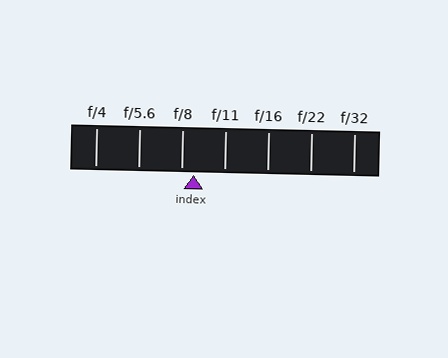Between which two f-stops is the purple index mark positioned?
The index mark is between f/8 and f/11.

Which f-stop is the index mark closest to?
The index mark is closest to f/8.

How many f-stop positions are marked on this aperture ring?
There are 7 f-stop positions marked.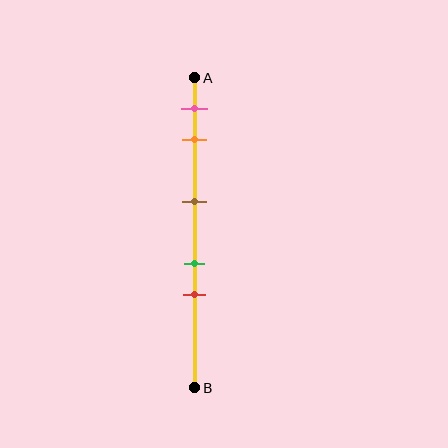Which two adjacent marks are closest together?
The green and red marks are the closest adjacent pair.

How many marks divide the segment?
There are 5 marks dividing the segment.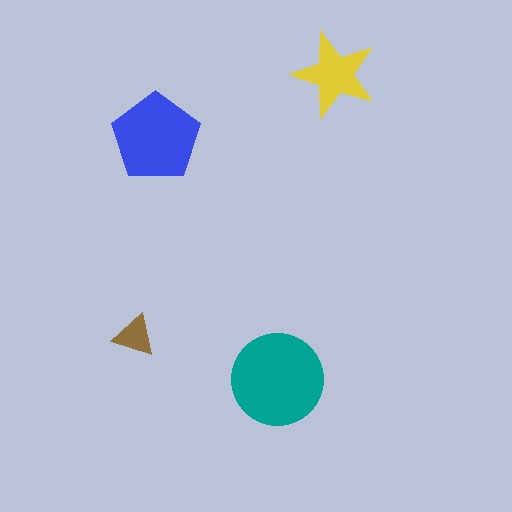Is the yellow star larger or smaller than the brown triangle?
Larger.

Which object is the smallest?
The brown triangle.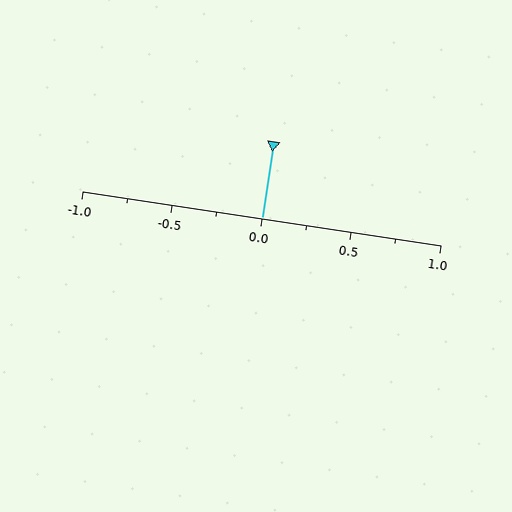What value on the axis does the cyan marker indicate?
The marker indicates approximately 0.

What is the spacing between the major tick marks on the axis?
The major ticks are spaced 0.5 apart.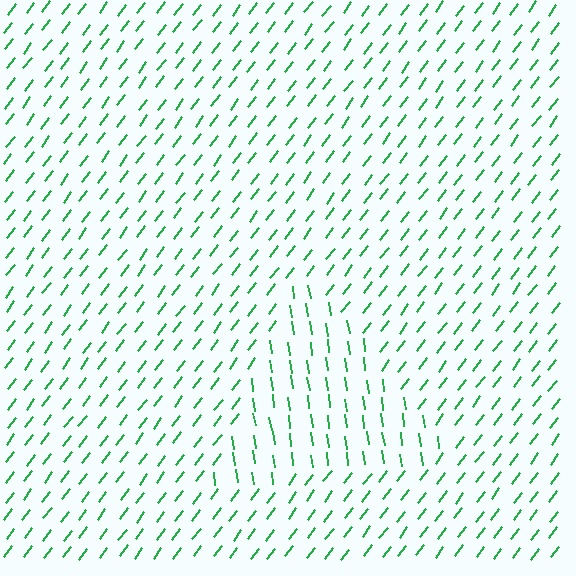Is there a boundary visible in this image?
Yes, there is a texture boundary formed by a change in line orientation.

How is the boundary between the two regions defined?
The boundary is defined purely by a change in line orientation (approximately 45 degrees difference). All lines are the same color and thickness.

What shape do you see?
I see a triangle.